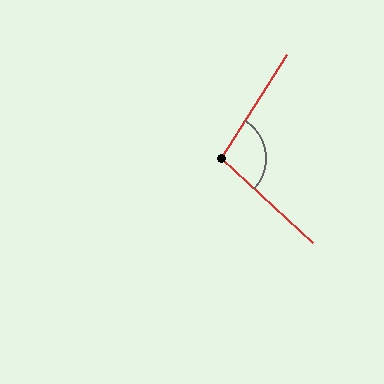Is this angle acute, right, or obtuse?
It is obtuse.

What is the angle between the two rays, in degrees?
Approximately 100 degrees.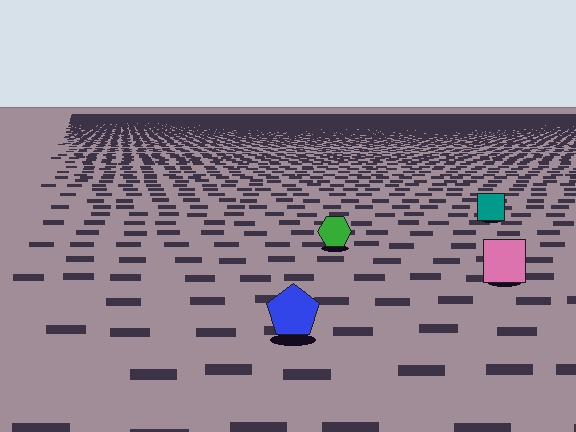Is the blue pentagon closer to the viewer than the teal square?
Yes. The blue pentagon is closer — you can tell from the texture gradient: the ground texture is coarser near it.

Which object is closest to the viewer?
The blue pentagon is closest. The texture marks near it are larger and more spread out.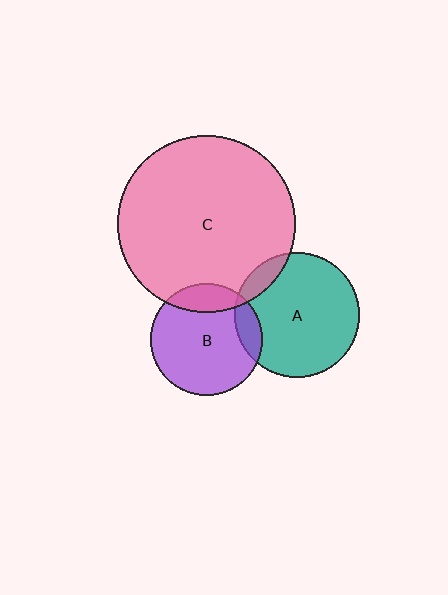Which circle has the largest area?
Circle C (pink).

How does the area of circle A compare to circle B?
Approximately 1.3 times.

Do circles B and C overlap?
Yes.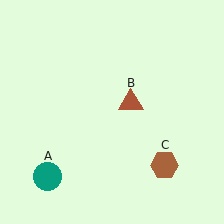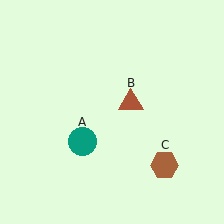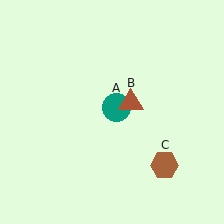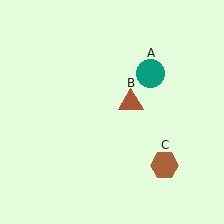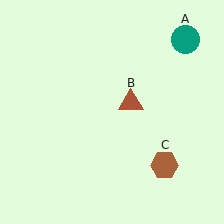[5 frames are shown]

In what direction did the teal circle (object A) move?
The teal circle (object A) moved up and to the right.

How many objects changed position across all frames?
1 object changed position: teal circle (object A).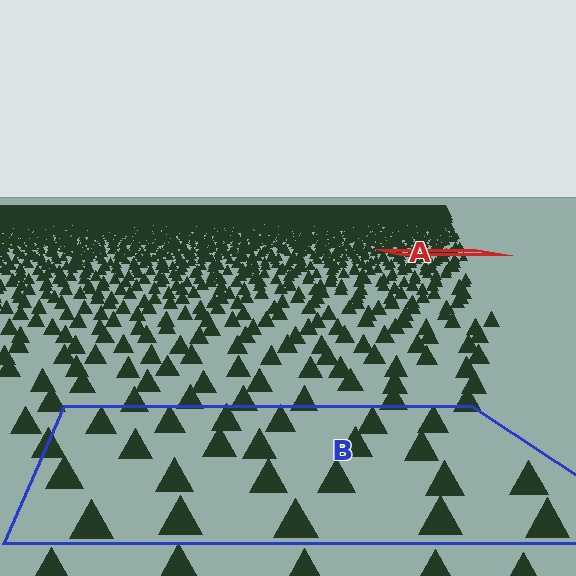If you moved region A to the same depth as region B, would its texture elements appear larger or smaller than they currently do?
They would appear larger. At a closer depth, the same texture elements are projected at a bigger on-screen size.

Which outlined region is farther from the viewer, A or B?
Region A is farther from the viewer — the texture elements inside it appear smaller and more densely packed.